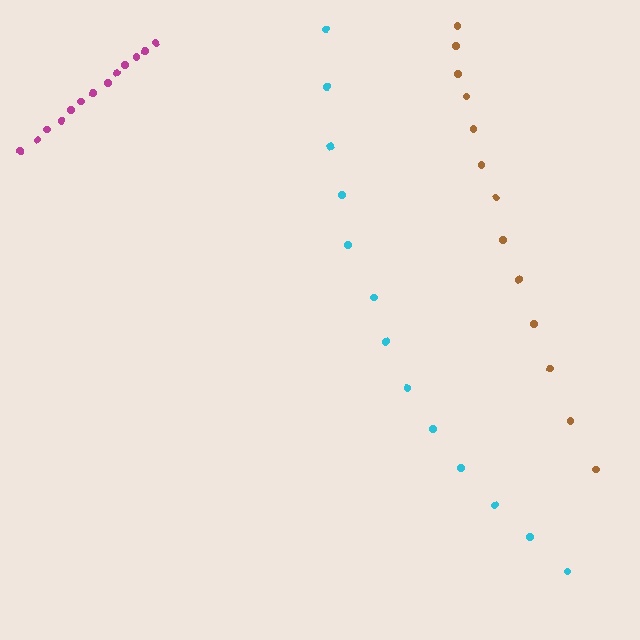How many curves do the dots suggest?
There are 3 distinct paths.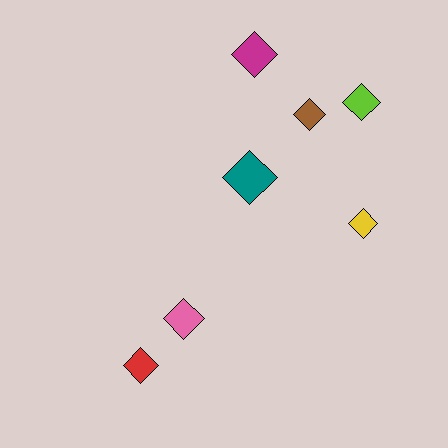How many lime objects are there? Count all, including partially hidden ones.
There is 1 lime object.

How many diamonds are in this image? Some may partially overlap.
There are 7 diamonds.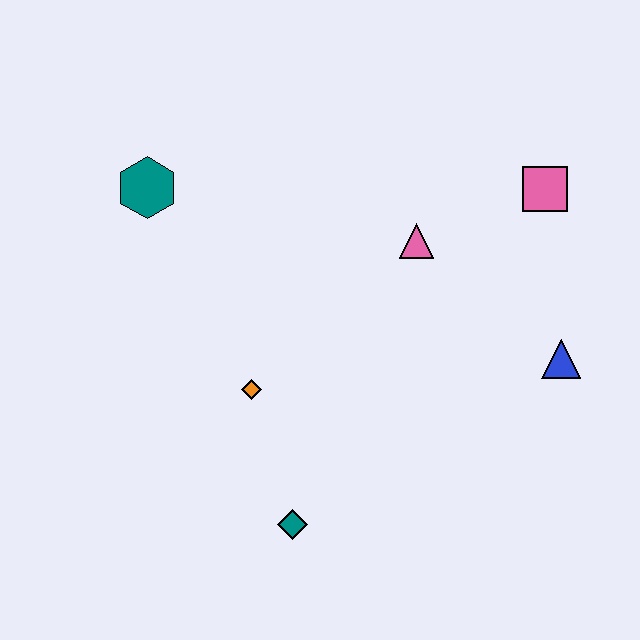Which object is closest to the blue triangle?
The pink square is closest to the blue triangle.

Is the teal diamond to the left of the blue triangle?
Yes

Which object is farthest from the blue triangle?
The teal hexagon is farthest from the blue triangle.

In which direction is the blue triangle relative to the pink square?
The blue triangle is below the pink square.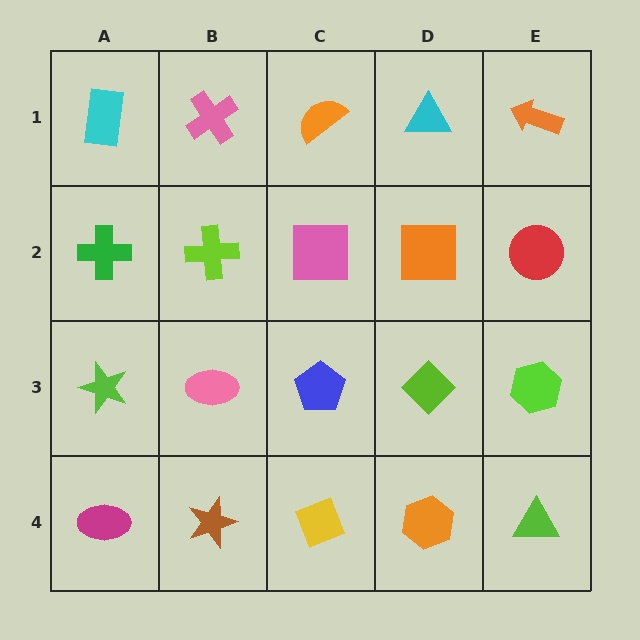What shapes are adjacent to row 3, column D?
An orange square (row 2, column D), an orange hexagon (row 4, column D), a blue pentagon (row 3, column C), a lime hexagon (row 3, column E).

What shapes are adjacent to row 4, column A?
A lime star (row 3, column A), a brown star (row 4, column B).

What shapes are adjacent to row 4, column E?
A lime hexagon (row 3, column E), an orange hexagon (row 4, column D).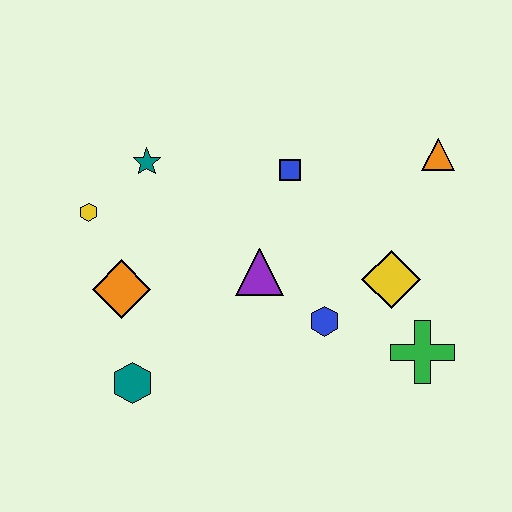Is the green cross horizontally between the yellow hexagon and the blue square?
No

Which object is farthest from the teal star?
The green cross is farthest from the teal star.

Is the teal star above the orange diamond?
Yes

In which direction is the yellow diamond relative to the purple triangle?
The yellow diamond is to the right of the purple triangle.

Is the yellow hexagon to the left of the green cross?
Yes